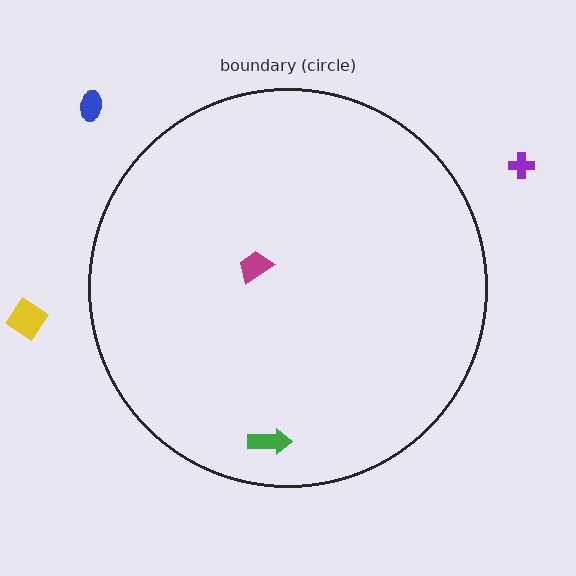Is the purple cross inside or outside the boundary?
Outside.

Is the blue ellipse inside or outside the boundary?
Outside.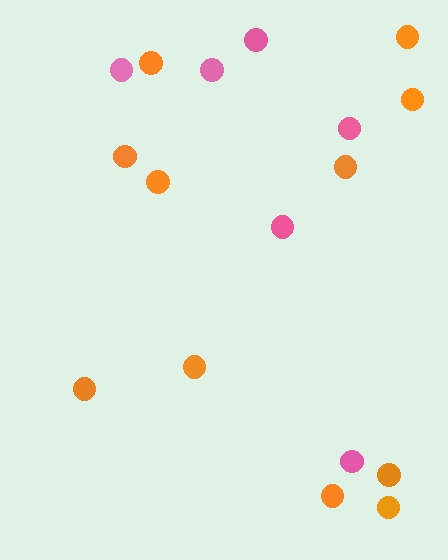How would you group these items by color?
There are 2 groups: one group of orange circles (11) and one group of pink circles (6).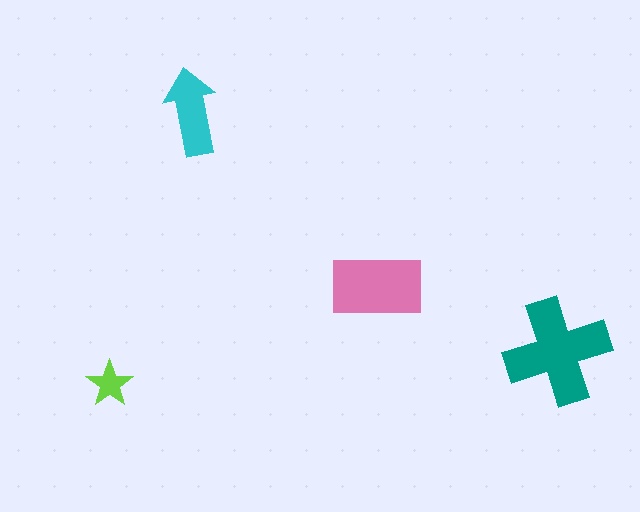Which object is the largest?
The teal cross.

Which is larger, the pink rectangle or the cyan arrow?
The pink rectangle.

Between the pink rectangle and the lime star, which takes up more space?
The pink rectangle.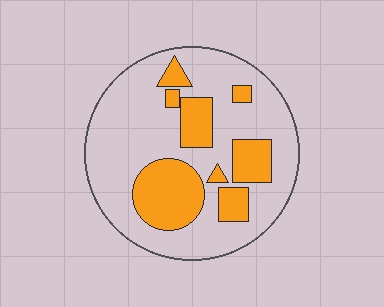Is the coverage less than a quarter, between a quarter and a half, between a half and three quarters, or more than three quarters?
Between a quarter and a half.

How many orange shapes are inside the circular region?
8.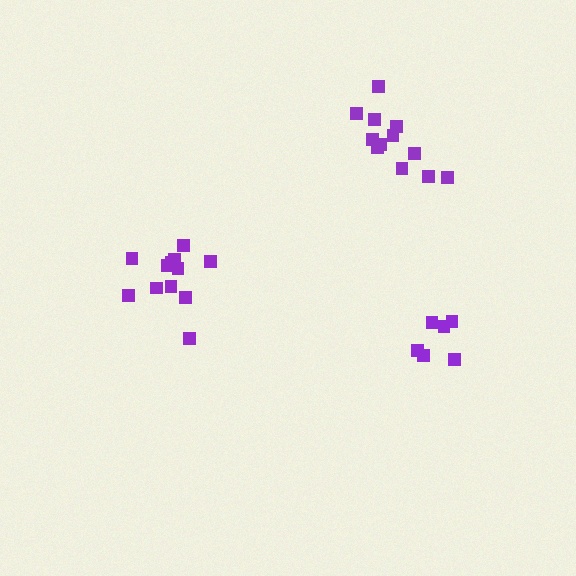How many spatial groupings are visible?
There are 3 spatial groupings.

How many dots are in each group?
Group 1: 6 dots, Group 2: 12 dots, Group 3: 12 dots (30 total).